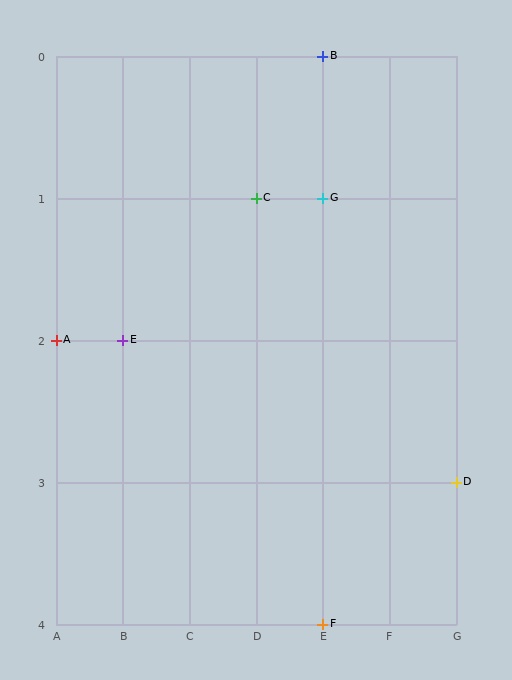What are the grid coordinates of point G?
Point G is at grid coordinates (E, 1).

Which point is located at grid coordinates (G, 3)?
Point D is at (G, 3).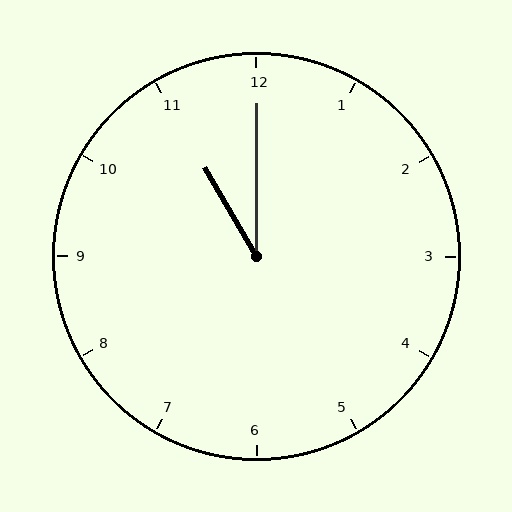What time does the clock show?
11:00.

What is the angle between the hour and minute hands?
Approximately 30 degrees.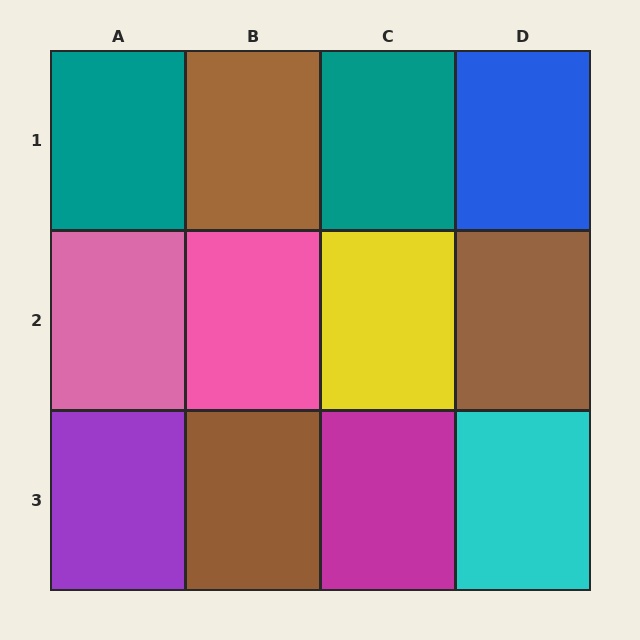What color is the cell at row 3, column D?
Cyan.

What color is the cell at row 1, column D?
Blue.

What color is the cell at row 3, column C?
Magenta.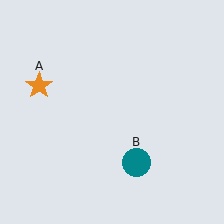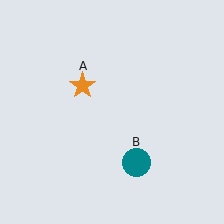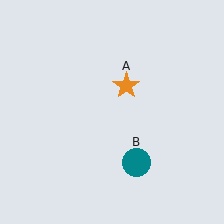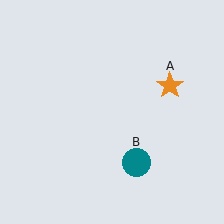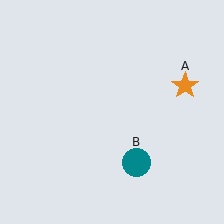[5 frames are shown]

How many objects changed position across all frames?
1 object changed position: orange star (object A).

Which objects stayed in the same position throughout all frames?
Teal circle (object B) remained stationary.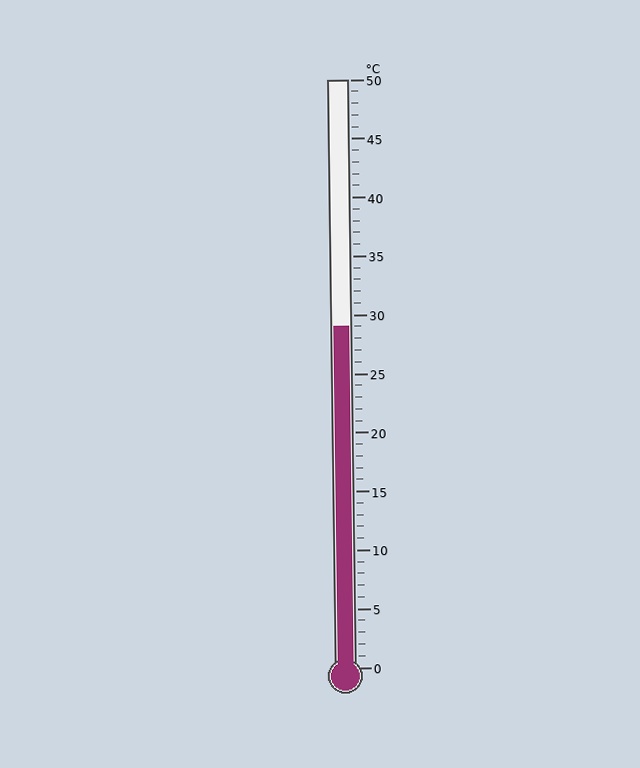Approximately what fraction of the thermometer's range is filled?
The thermometer is filled to approximately 60% of its range.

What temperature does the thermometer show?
The thermometer shows approximately 29°C.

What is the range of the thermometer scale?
The thermometer scale ranges from 0°C to 50°C.